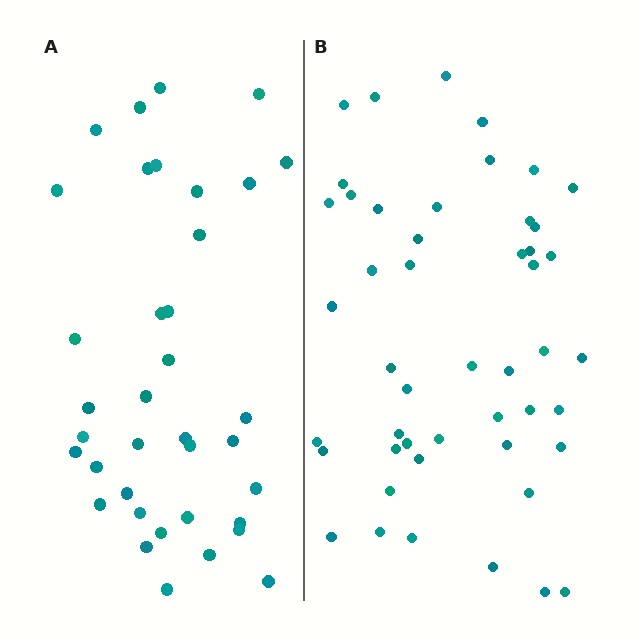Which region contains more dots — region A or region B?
Region B (the right region) has more dots.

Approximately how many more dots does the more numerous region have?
Region B has roughly 12 or so more dots than region A.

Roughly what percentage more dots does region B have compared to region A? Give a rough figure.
About 30% more.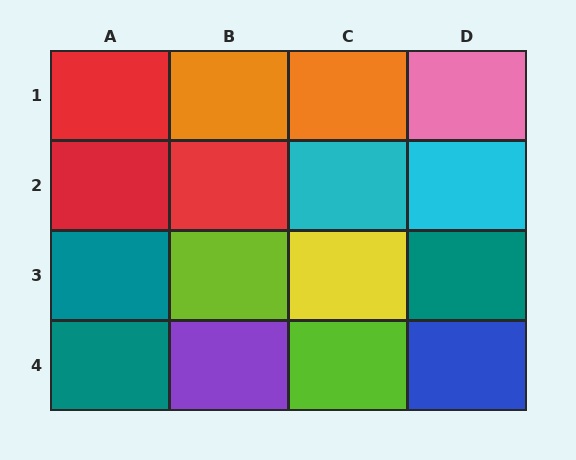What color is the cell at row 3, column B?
Lime.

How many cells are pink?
1 cell is pink.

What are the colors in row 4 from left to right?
Teal, purple, lime, blue.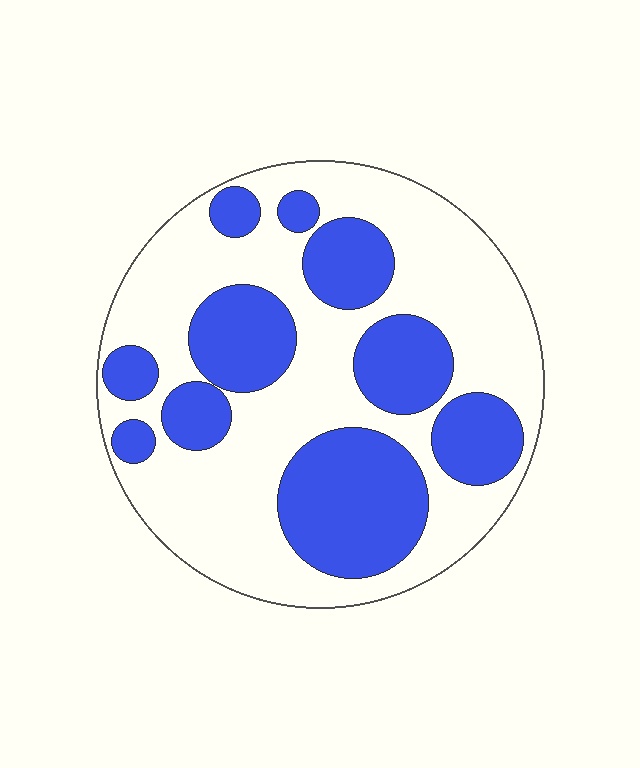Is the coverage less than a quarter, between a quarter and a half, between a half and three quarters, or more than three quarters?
Between a quarter and a half.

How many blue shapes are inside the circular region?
10.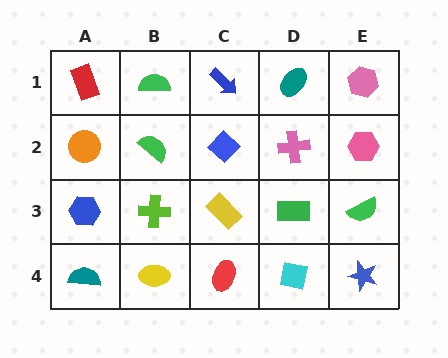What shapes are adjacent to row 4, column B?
A lime cross (row 3, column B), a teal semicircle (row 4, column A), a red ellipse (row 4, column C).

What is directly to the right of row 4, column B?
A red ellipse.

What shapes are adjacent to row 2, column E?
A pink hexagon (row 1, column E), a green semicircle (row 3, column E), a pink cross (row 2, column D).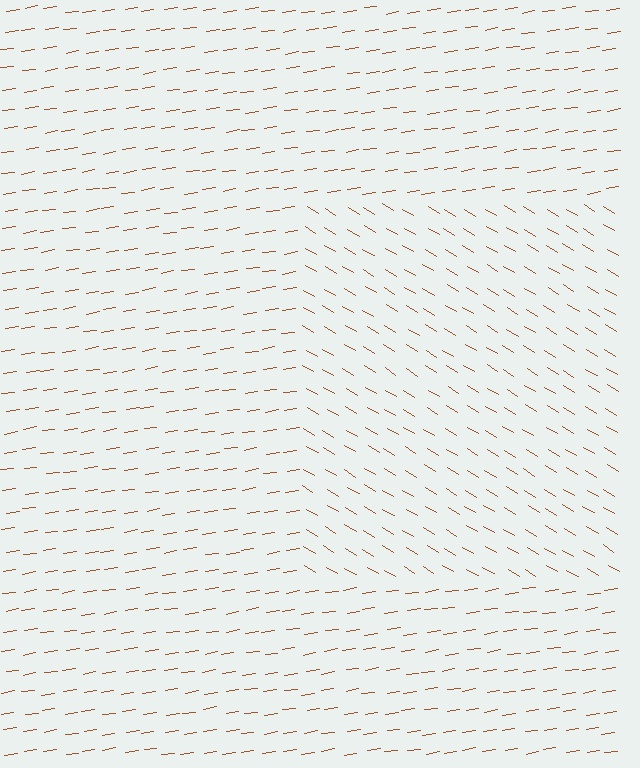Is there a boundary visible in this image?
Yes, there is a texture boundary formed by a change in line orientation.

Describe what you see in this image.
The image is filled with small brown line segments. A rectangle region in the image has lines oriented differently from the surrounding lines, creating a visible texture boundary.